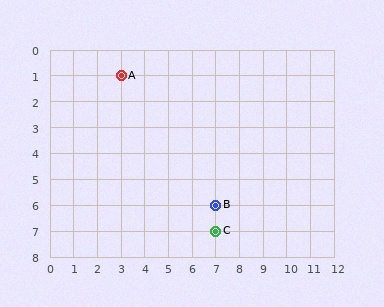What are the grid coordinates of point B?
Point B is at grid coordinates (7, 6).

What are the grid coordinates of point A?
Point A is at grid coordinates (3, 1).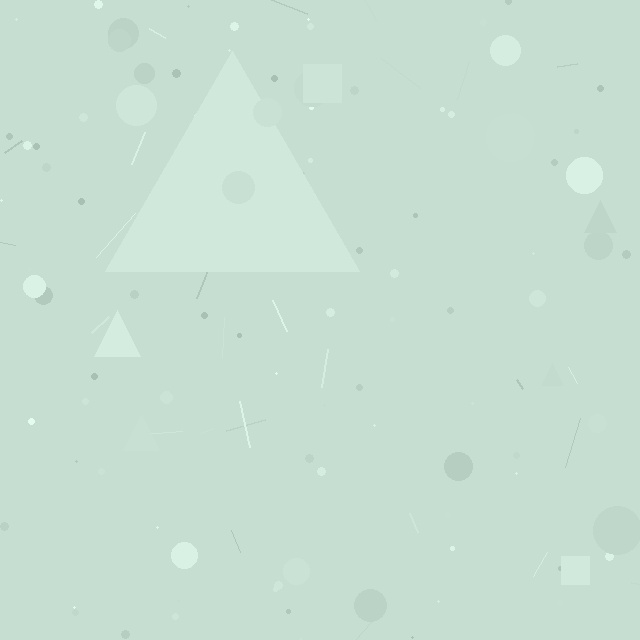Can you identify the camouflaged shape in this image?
The camouflaged shape is a triangle.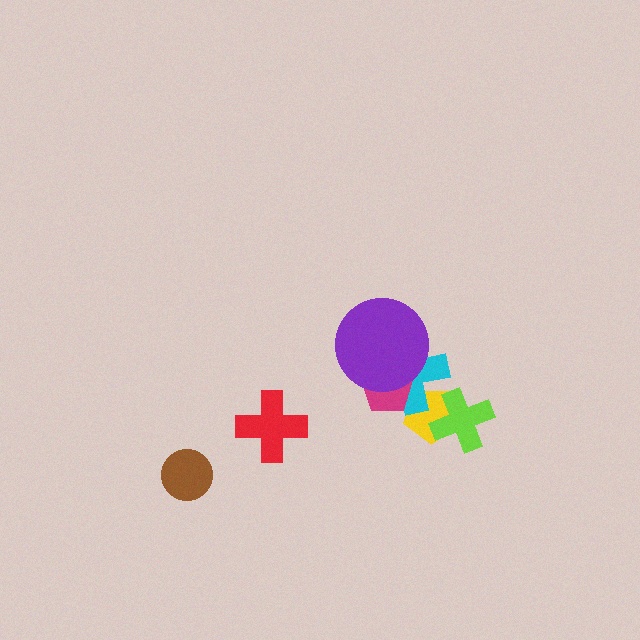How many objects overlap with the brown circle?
0 objects overlap with the brown circle.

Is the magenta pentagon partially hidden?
Yes, it is partially covered by another shape.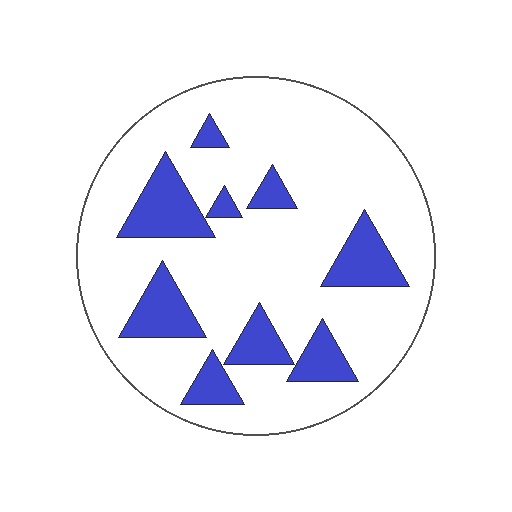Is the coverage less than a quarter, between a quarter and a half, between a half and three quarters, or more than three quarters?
Less than a quarter.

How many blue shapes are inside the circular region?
9.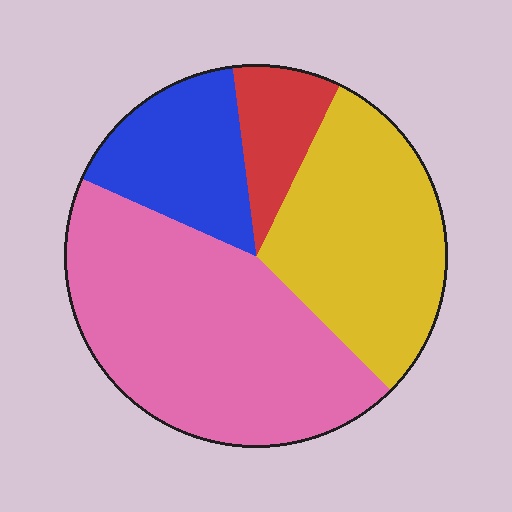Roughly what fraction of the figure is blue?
Blue covers around 15% of the figure.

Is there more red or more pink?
Pink.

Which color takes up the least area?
Red, at roughly 10%.